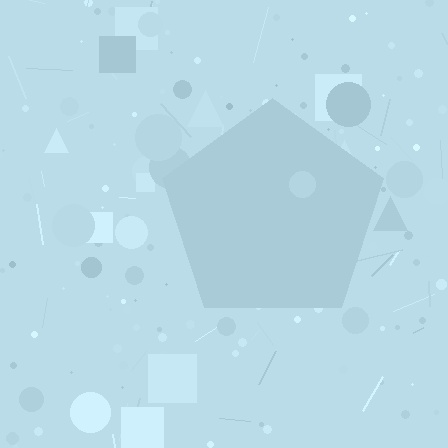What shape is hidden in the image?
A pentagon is hidden in the image.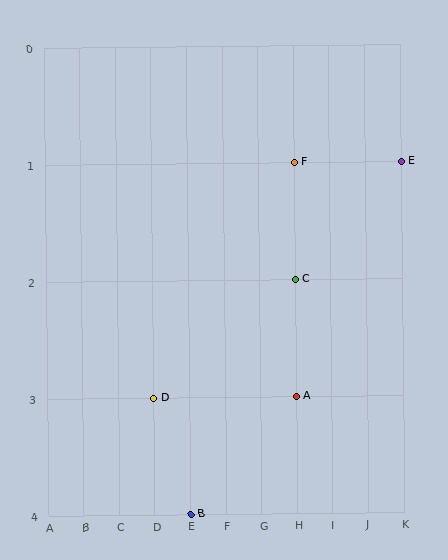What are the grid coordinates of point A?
Point A is at grid coordinates (H, 3).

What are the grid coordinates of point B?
Point B is at grid coordinates (E, 4).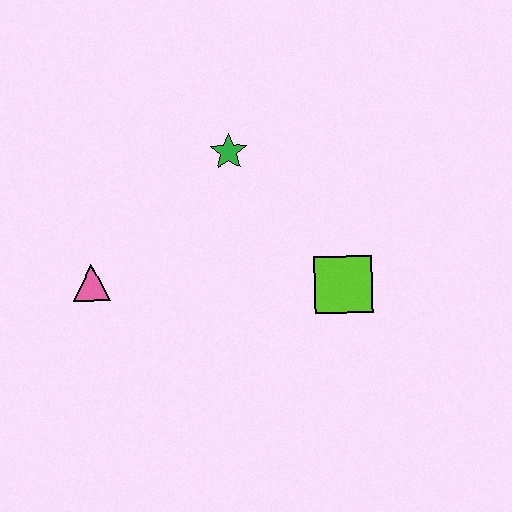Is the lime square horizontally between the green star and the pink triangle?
No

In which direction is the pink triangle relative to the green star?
The pink triangle is to the left of the green star.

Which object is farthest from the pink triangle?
The lime square is farthest from the pink triangle.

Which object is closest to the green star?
The lime square is closest to the green star.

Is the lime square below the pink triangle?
Yes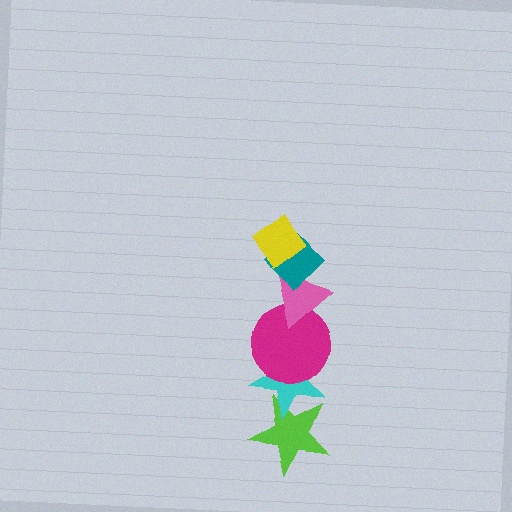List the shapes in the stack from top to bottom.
From top to bottom: the yellow diamond, the teal diamond, the pink triangle, the magenta circle, the cyan star, the lime star.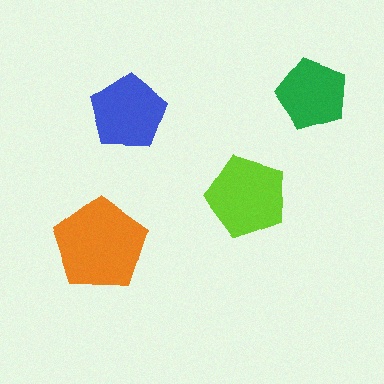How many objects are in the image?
There are 4 objects in the image.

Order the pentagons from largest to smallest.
the orange one, the lime one, the blue one, the green one.